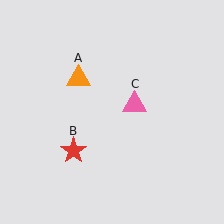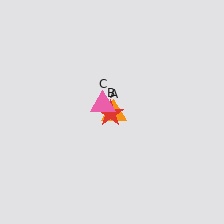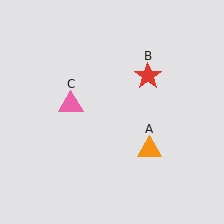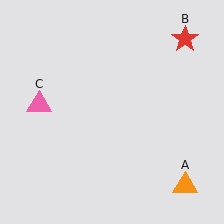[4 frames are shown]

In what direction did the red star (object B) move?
The red star (object B) moved up and to the right.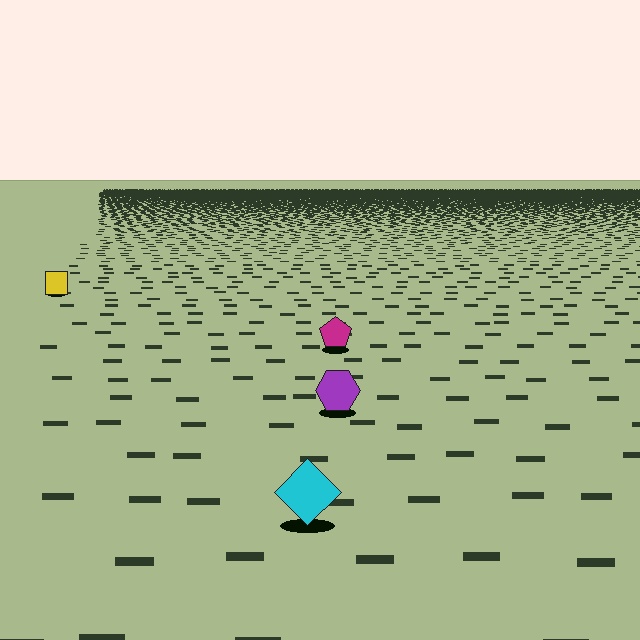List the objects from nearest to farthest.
From nearest to farthest: the cyan diamond, the purple hexagon, the magenta pentagon, the yellow square.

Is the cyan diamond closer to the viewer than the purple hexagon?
Yes. The cyan diamond is closer — you can tell from the texture gradient: the ground texture is coarser near it.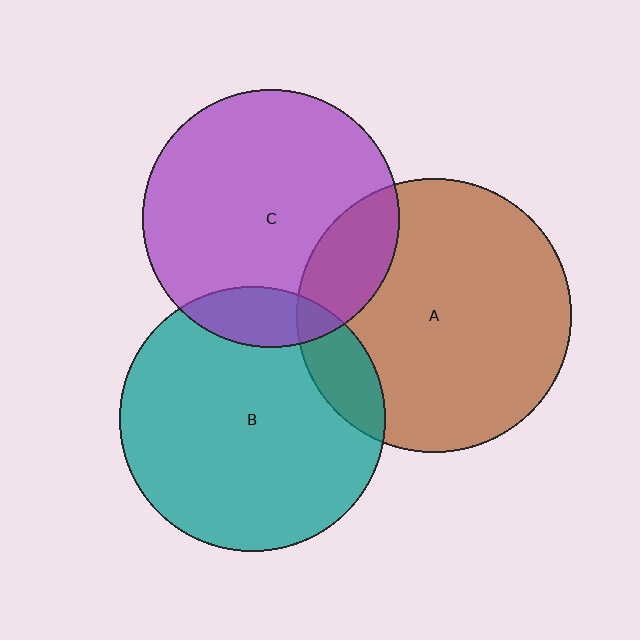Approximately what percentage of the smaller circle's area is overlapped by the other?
Approximately 15%.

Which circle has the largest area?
Circle A (brown).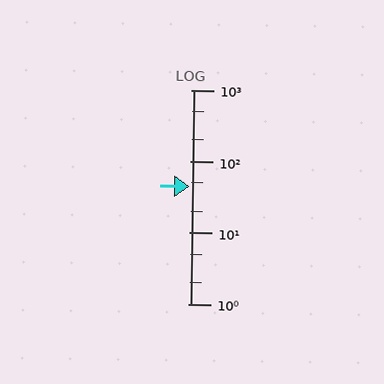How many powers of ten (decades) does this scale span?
The scale spans 3 decades, from 1 to 1000.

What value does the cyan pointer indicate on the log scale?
The pointer indicates approximately 44.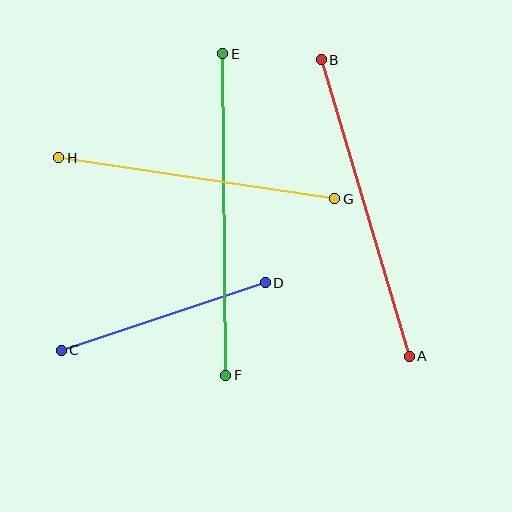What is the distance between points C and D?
The distance is approximately 215 pixels.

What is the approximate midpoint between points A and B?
The midpoint is at approximately (365, 208) pixels.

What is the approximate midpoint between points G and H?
The midpoint is at approximately (197, 178) pixels.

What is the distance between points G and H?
The distance is approximately 279 pixels.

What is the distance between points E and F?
The distance is approximately 321 pixels.